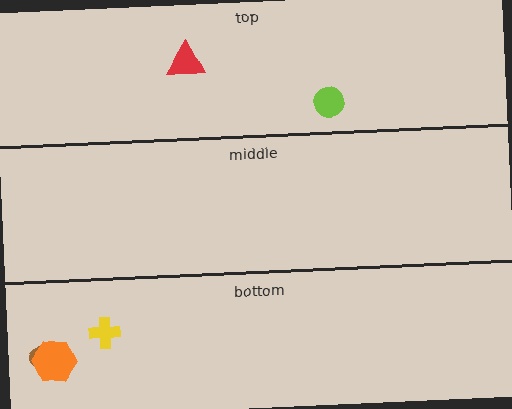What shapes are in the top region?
The red triangle, the lime circle.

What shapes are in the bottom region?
The brown ellipse, the yellow cross, the orange hexagon.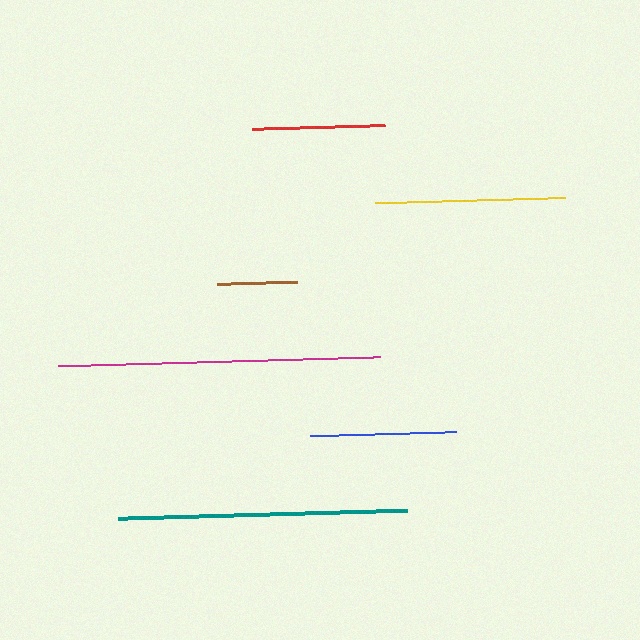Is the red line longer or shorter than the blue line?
The blue line is longer than the red line.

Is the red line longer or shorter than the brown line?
The red line is longer than the brown line.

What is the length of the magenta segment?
The magenta segment is approximately 322 pixels long.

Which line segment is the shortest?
The brown line is the shortest at approximately 80 pixels.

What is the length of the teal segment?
The teal segment is approximately 290 pixels long.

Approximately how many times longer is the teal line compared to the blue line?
The teal line is approximately 2.0 times the length of the blue line.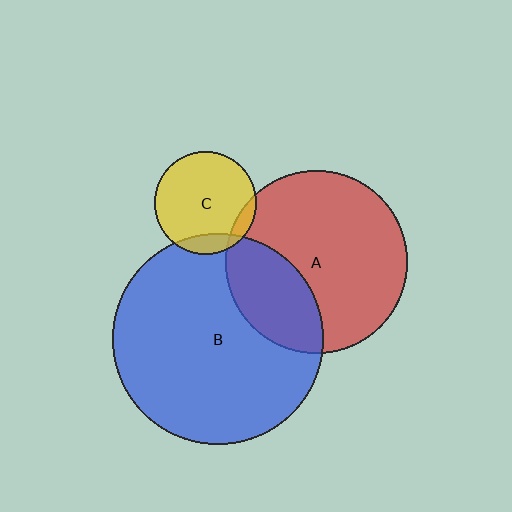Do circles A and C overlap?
Yes.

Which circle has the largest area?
Circle B (blue).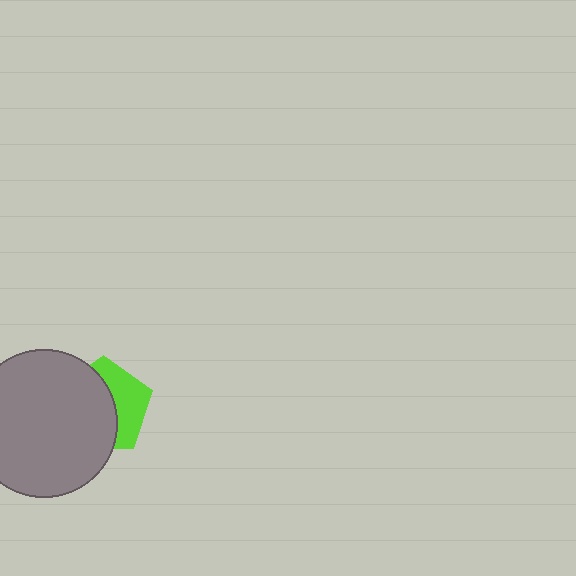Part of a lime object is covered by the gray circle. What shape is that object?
It is a pentagon.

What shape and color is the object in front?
The object in front is a gray circle.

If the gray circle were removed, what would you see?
You would see the complete lime pentagon.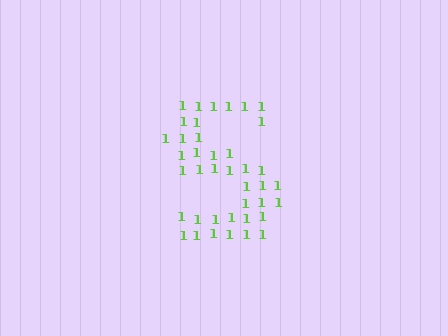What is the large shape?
The large shape is the letter S.